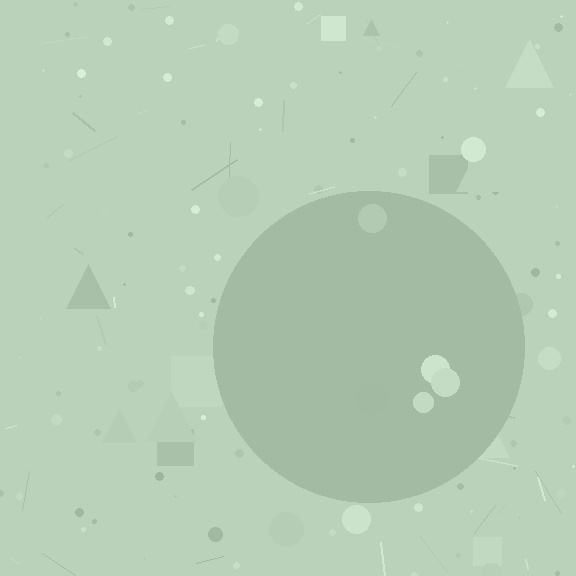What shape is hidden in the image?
A circle is hidden in the image.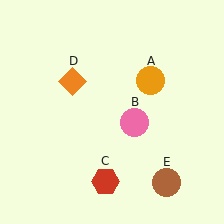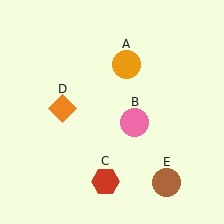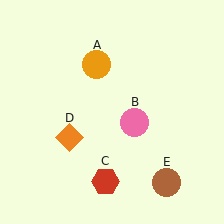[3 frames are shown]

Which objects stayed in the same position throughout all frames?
Pink circle (object B) and red hexagon (object C) and brown circle (object E) remained stationary.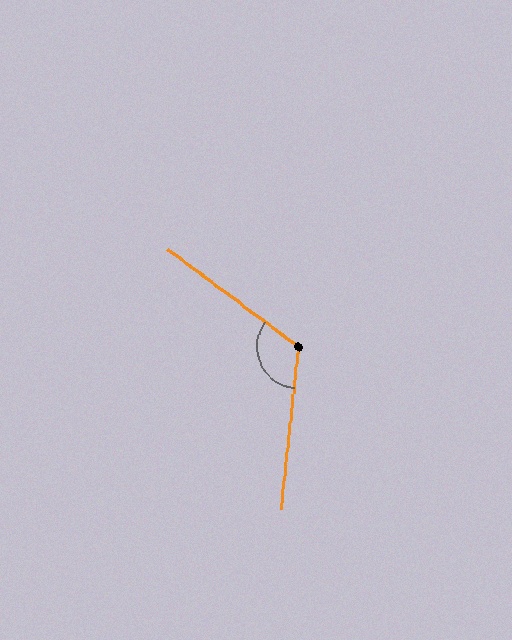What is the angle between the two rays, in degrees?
Approximately 121 degrees.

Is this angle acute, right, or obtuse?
It is obtuse.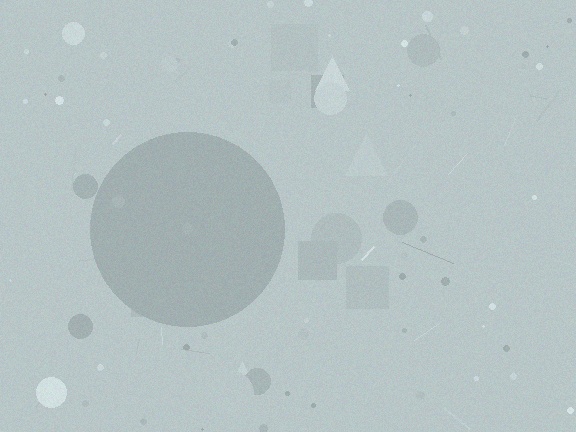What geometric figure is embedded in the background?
A circle is embedded in the background.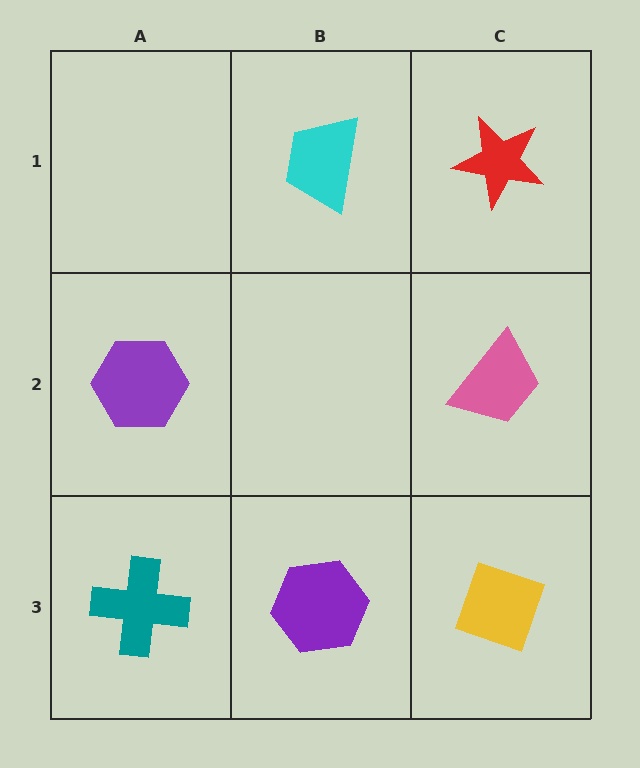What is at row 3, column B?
A purple hexagon.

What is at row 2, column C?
A pink trapezoid.